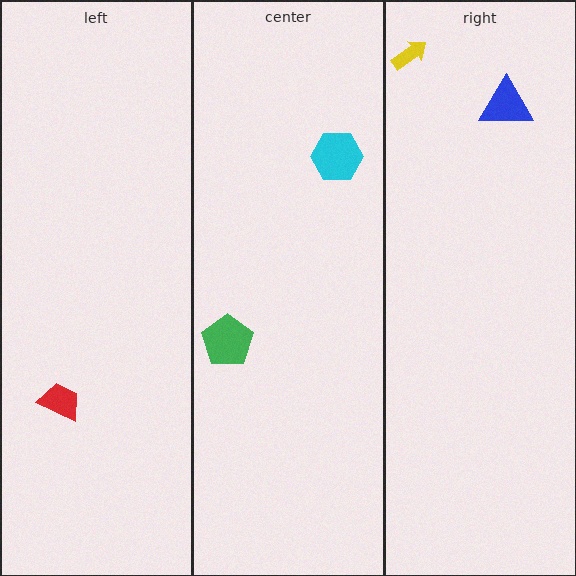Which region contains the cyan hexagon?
The center region.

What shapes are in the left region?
The red trapezoid.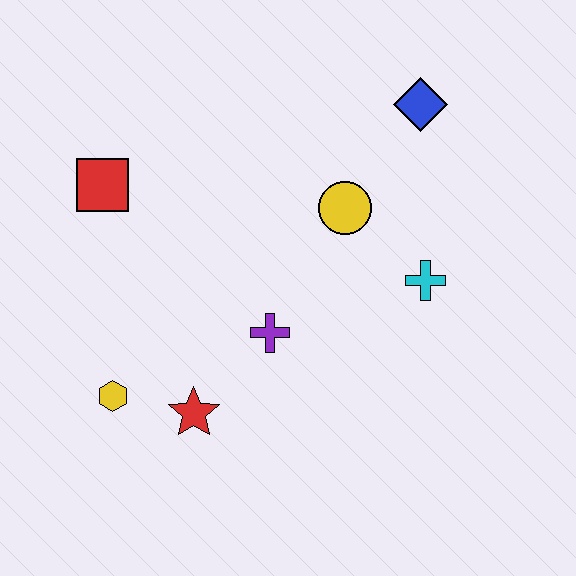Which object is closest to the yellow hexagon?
The red star is closest to the yellow hexagon.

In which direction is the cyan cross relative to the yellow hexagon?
The cyan cross is to the right of the yellow hexagon.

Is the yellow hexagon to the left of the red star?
Yes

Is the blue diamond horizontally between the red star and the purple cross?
No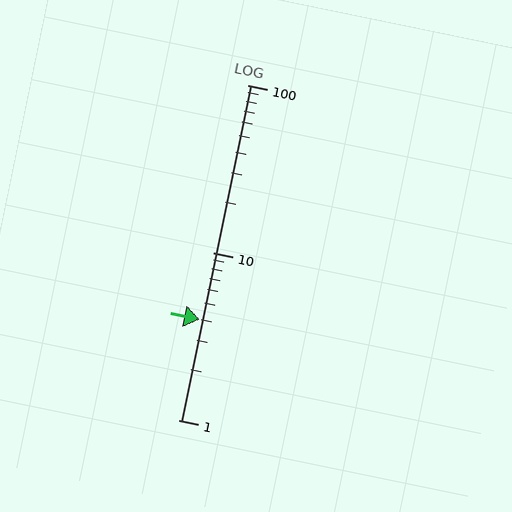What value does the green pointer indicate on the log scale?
The pointer indicates approximately 4.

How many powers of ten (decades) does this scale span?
The scale spans 2 decades, from 1 to 100.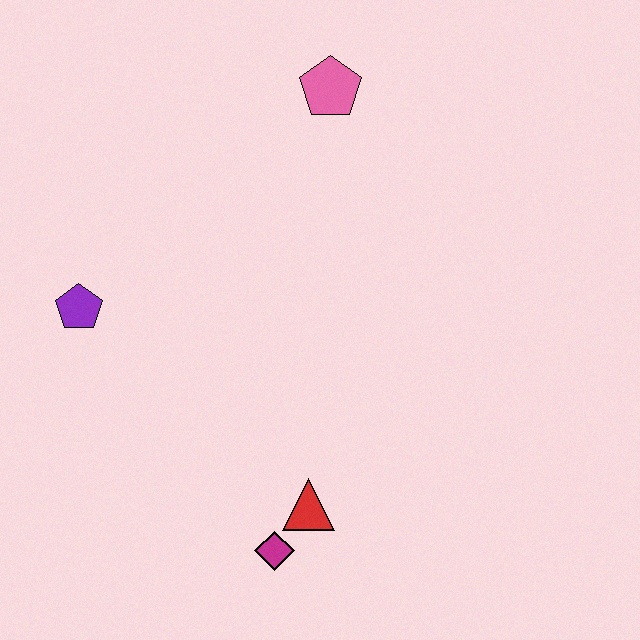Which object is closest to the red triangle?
The magenta diamond is closest to the red triangle.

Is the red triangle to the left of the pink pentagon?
Yes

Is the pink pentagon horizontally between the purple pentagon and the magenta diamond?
No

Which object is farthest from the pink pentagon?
The magenta diamond is farthest from the pink pentagon.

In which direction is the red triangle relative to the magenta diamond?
The red triangle is above the magenta diamond.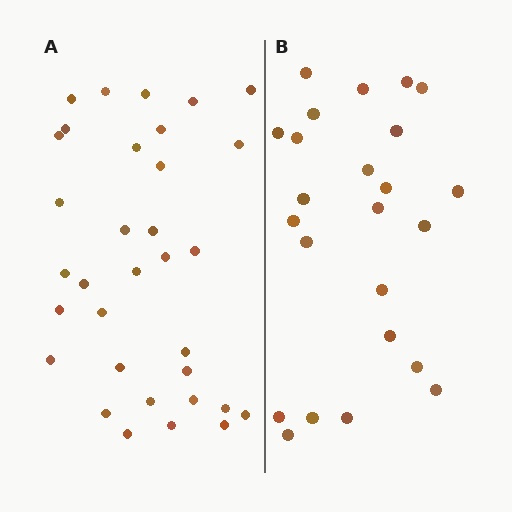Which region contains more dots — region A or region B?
Region A (the left region) has more dots.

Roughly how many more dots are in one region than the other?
Region A has roughly 8 or so more dots than region B.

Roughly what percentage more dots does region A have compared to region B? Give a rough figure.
About 40% more.